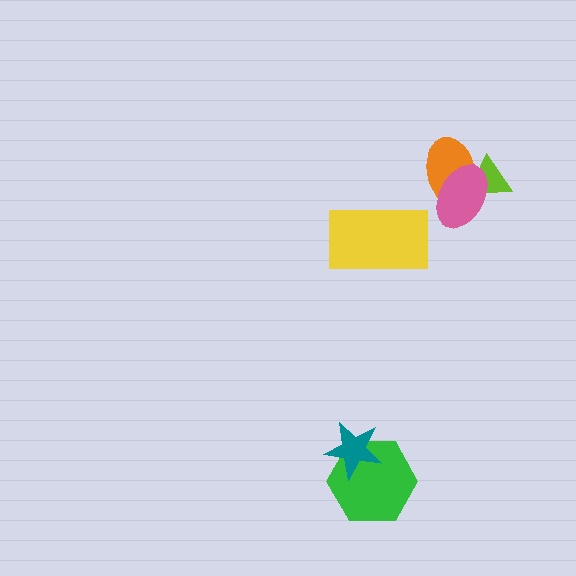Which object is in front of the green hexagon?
The teal star is in front of the green hexagon.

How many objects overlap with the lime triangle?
2 objects overlap with the lime triangle.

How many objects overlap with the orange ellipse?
2 objects overlap with the orange ellipse.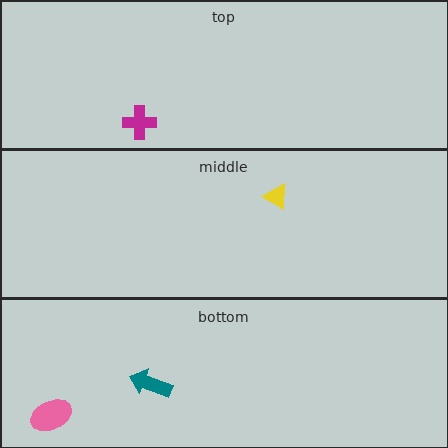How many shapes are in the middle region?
1.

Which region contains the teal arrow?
The bottom region.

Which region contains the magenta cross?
The top region.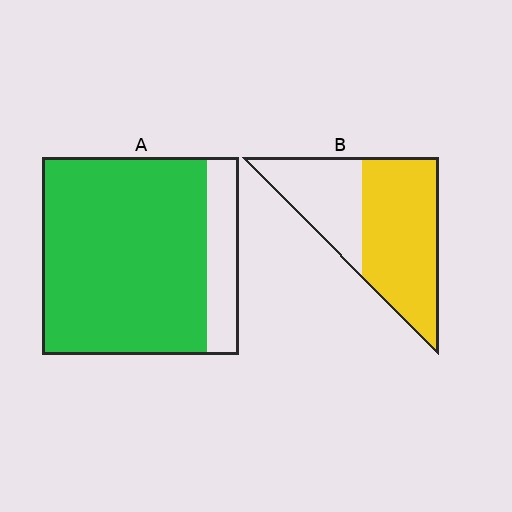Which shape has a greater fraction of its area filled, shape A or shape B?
Shape A.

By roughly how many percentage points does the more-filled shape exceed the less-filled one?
By roughly 20 percentage points (A over B).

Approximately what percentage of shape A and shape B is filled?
A is approximately 85% and B is approximately 65%.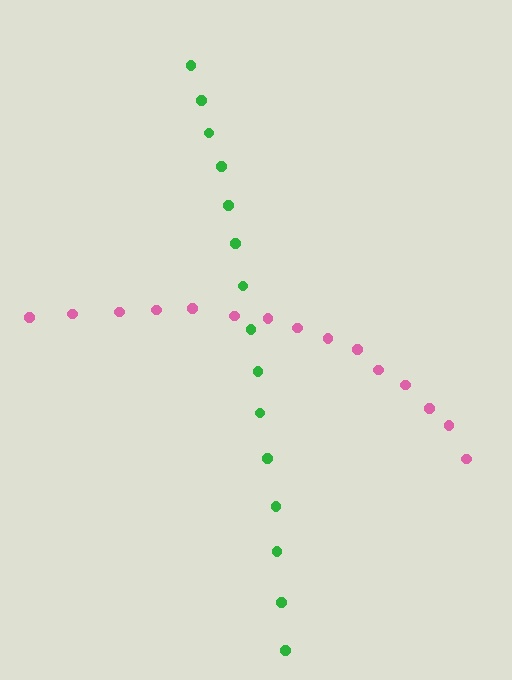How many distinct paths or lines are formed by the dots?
There are 2 distinct paths.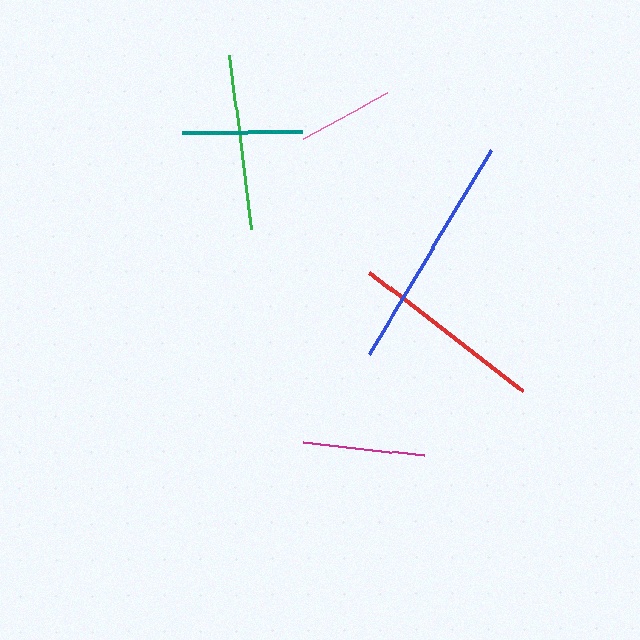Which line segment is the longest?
The blue line is the longest at approximately 237 pixels.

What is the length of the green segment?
The green segment is approximately 177 pixels long.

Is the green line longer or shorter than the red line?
The red line is longer than the green line.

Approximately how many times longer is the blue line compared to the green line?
The blue line is approximately 1.3 times the length of the green line.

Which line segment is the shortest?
The pink line is the shortest at approximately 96 pixels.